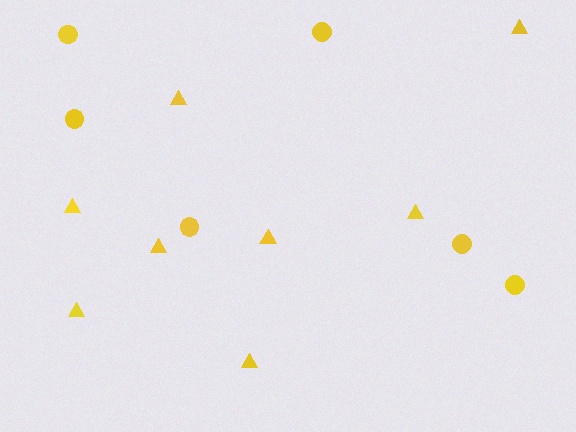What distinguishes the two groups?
There are 2 groups: one group of triangles (8) and one group of circles (6).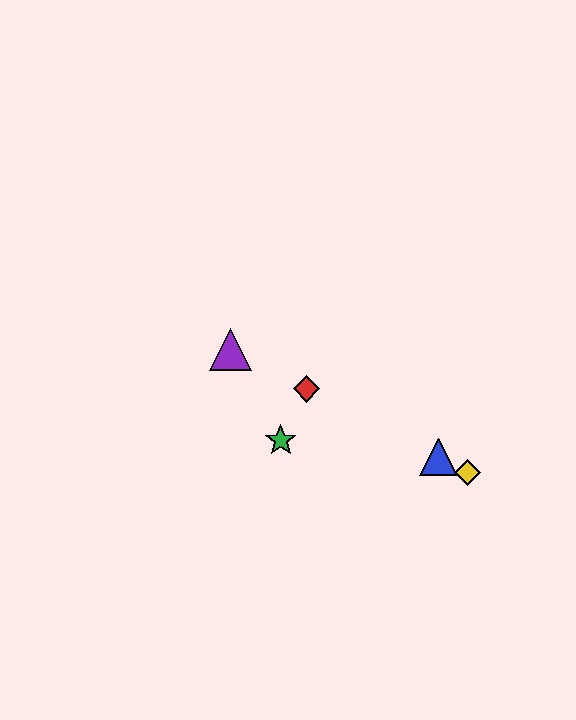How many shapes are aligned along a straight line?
4 shapes (the red diamond, the blue triangle, the yellow diamond, the purple triangle) are aligned along a straight line.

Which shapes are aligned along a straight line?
The red diamond, the blue triangle, the yellow diamond, the purple triangle are aligned along a straight line.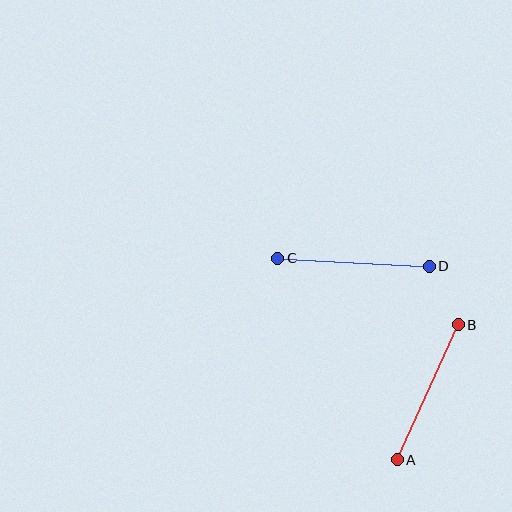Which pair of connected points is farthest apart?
Points C and D are farthest apart.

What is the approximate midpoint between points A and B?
The midpoint is at approximately (428, 392) pixels.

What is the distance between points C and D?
The distance is approximately 151 pixels.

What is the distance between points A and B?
The distance is approximately 148 pixels.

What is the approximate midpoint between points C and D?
The midpoint is at approximately (354, 262) pixels.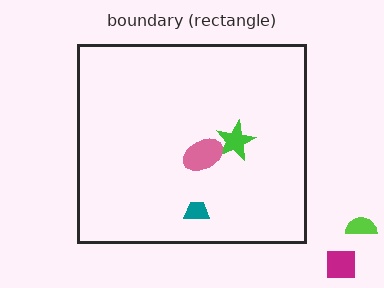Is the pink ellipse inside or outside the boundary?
Inside.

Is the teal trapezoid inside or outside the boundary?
Inside.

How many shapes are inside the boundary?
3 inside, 2 outside.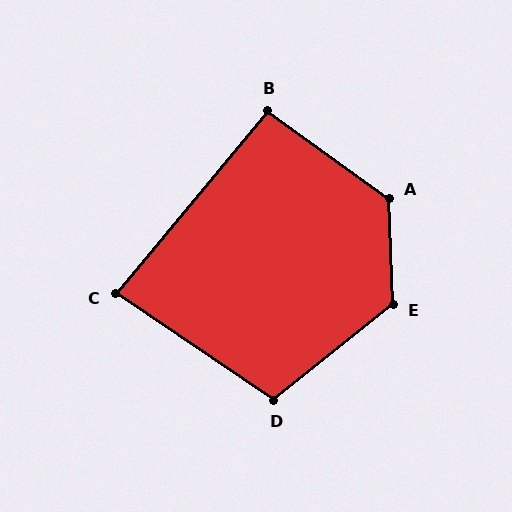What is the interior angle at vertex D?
Approximately 107 degrees (obtuse).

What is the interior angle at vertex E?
Approximately 127 degrees (obtuse).